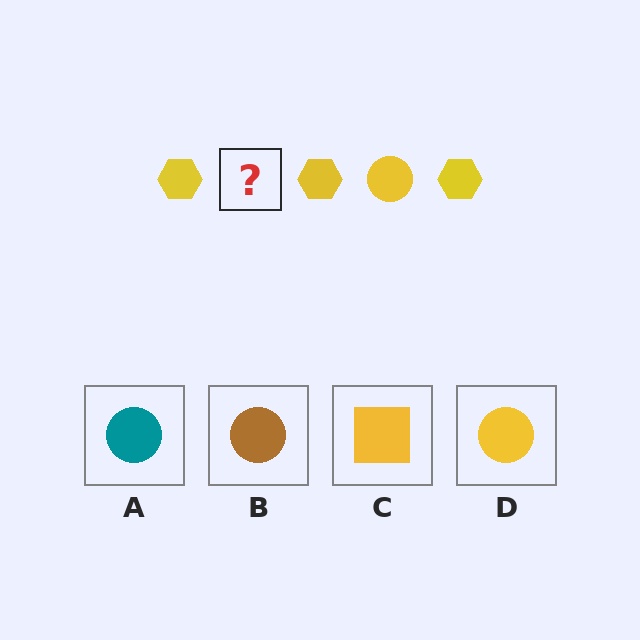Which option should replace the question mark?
Option D.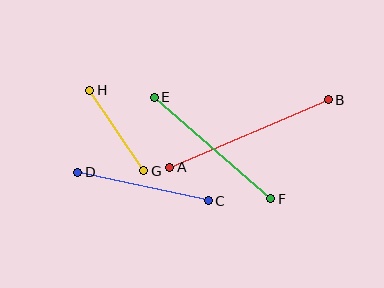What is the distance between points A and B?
The distance is approximately 172 pixels.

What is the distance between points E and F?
The distance is approximately 155 pixels.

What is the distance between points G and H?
The distance is approximately 97 pixels.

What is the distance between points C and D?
The distance is approximately 133 pixels.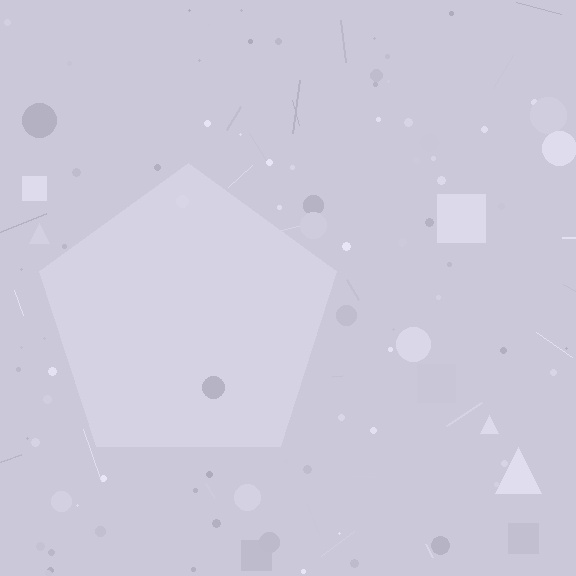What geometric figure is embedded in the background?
A pentagon is embedded in the background.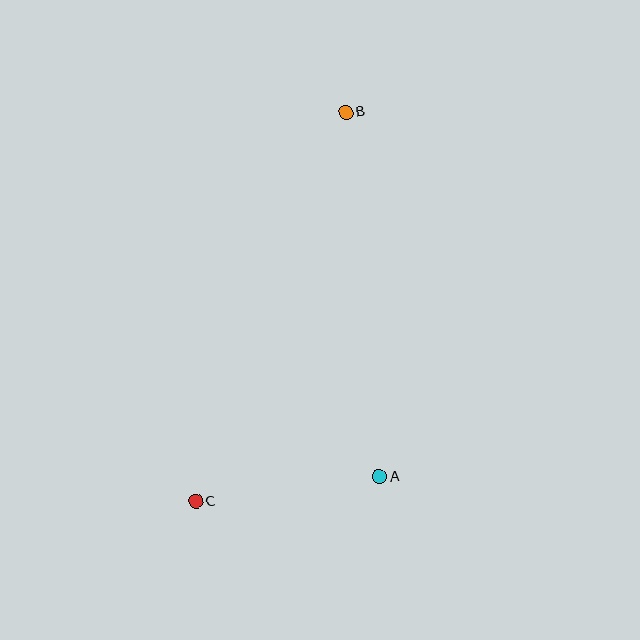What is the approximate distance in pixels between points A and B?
The distance between A and B is approximately 366 pixels.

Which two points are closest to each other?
Points A and C are closest to each other.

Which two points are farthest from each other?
Points B and C are farthest from each other.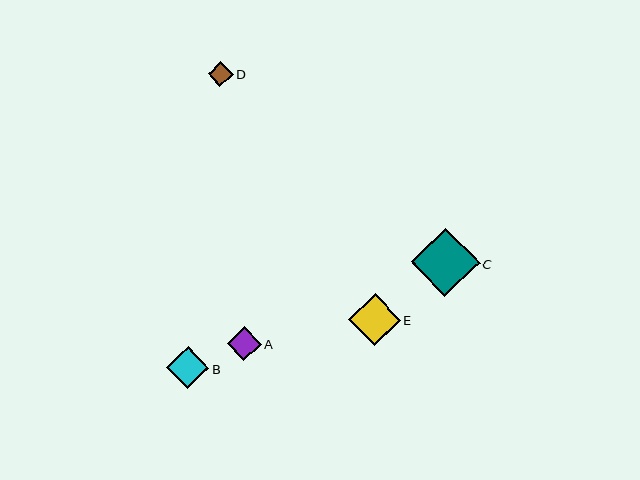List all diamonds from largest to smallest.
From largest to smallest: C, E, B, A, D.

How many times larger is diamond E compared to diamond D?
Diamond E is approximately 2.1 times the size of diamond D.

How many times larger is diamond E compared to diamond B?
Diamond E is approximately 1.2 times the size of diamond B.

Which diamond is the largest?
Diamond C is the largest with a size of approximately 69 pixels.